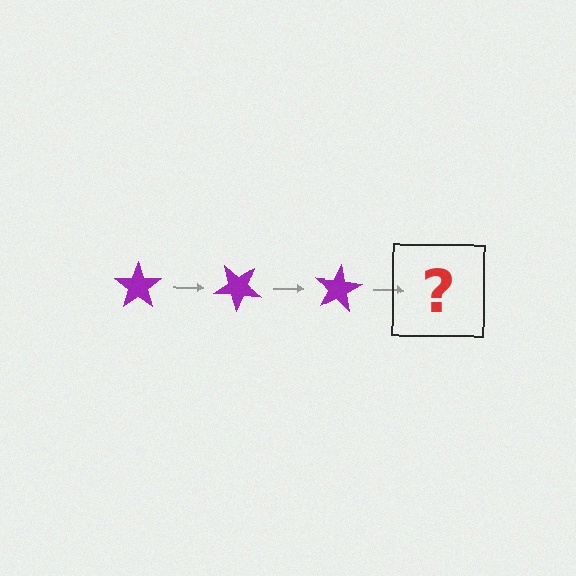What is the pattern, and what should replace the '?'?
The pattern is that the star rotates 40 degrees each step. The '?' should be a purple star rotated 120 degrees.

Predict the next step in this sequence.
The next step is a purple star rotated 120 degrees.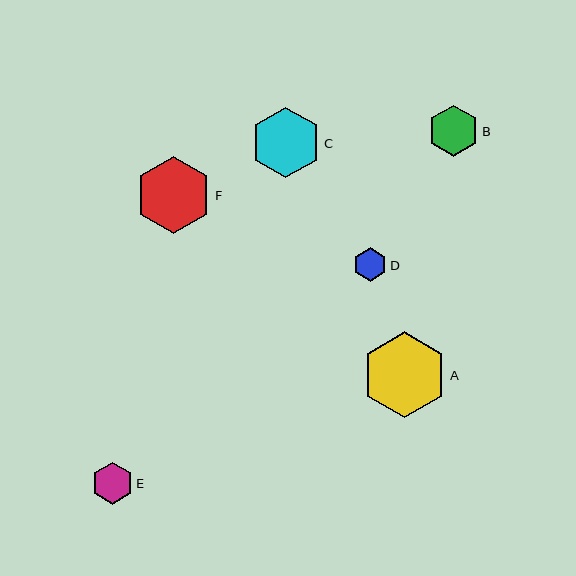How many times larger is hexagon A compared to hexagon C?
Hexagon A is approximately 1.2 times the size of hexagon C.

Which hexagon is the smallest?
Hexagon D is the smallest with a size of approximately 33 pixels.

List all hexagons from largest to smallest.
From largest to smallest: A, F, C, B, E, D.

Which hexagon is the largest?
Hexagon A is the largest with a size of approximately 86 pixels.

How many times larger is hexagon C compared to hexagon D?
Hexagon C is approximately 2.1 times the size of hexagon D.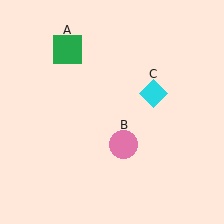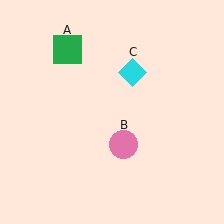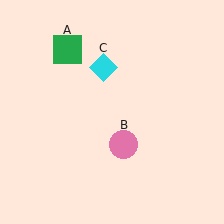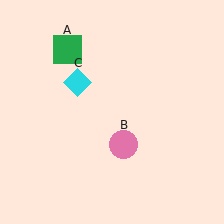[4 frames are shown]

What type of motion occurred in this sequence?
The cyan diamond (object C) rotated counterclockwise around the center of the scene.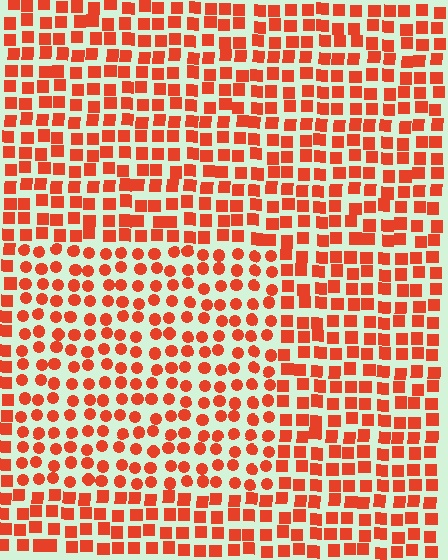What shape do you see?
I see a rectangle.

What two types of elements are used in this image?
The image uses circles inside the rectangle region and squares outside it.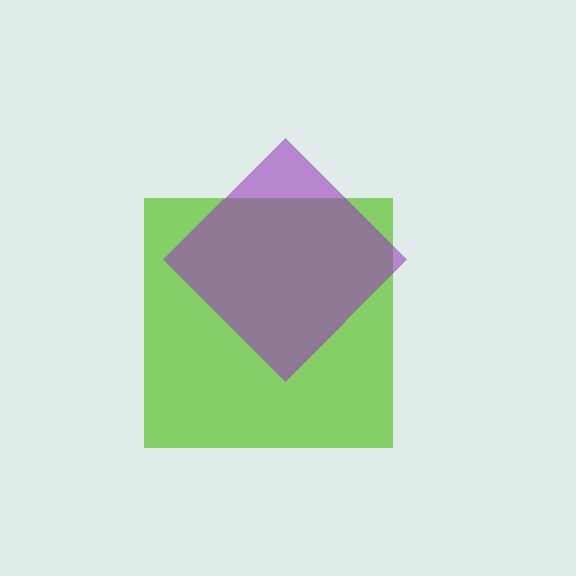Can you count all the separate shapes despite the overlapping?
Yes, there are 2 separate shapes.